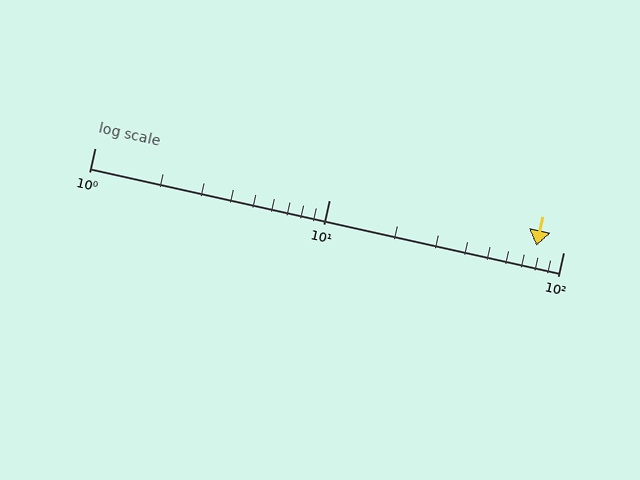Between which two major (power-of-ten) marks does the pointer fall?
The pointer is between 10 and 100.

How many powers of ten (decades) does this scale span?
The scale spans 2 decades, from 1 to 100.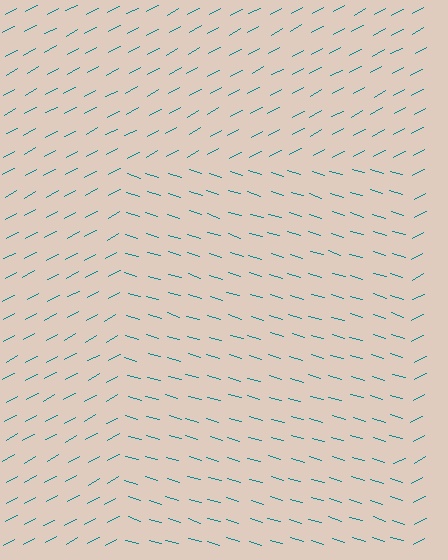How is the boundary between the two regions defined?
The boundary is defined purely by a change in line orientation (approximately 45 degrees difference). All lines are the same color and thickness.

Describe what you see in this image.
The image is filled with small teal line segments. A rectangle region in the image has lines oriented differently from the surrounding lines, creating a visible texture boundary.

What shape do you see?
I see a rectangle.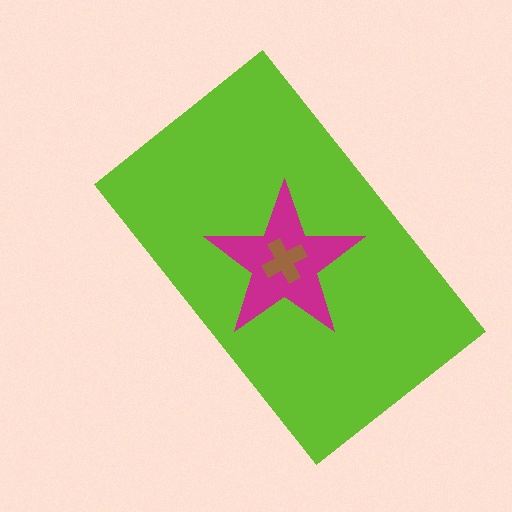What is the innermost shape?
The brown cross.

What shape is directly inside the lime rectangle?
The magenta star.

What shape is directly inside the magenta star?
The brown cross.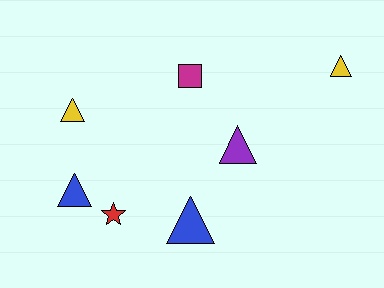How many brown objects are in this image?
There are no brown objects.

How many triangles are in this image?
There are 5 triangles.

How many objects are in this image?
There are 7 objects.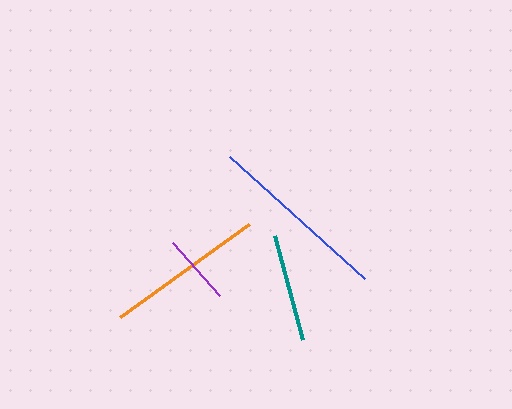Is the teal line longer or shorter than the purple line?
The teal line is longer than the purple line.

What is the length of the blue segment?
The blue segment is approximately 181 pixels long.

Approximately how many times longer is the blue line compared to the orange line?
The blue line is approximately 1.1 times the length of the orange line.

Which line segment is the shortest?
The purple line is the shortest at approximately 71 pixels.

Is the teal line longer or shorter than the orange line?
The orange line is longer than the teal line.